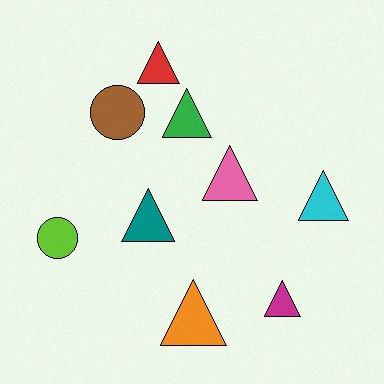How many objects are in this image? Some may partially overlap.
There are 9 objects.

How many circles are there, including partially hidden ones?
There are 2 circles.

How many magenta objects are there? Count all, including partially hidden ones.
There is 1 magenta object.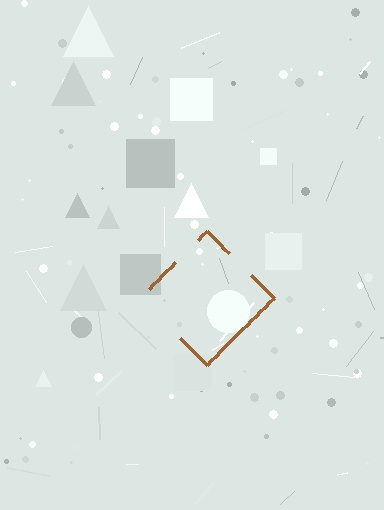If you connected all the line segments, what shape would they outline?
They would outline a diamond.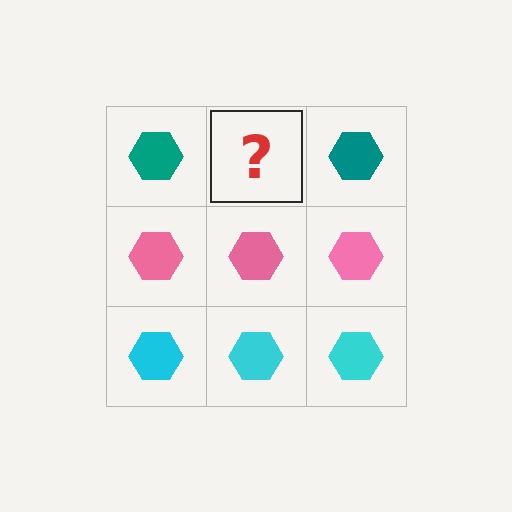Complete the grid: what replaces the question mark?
The question mark should be replaced with a teal hexagon.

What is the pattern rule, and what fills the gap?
The rule is that each row has a consistent color. The gap should be filled with a teal hexagon.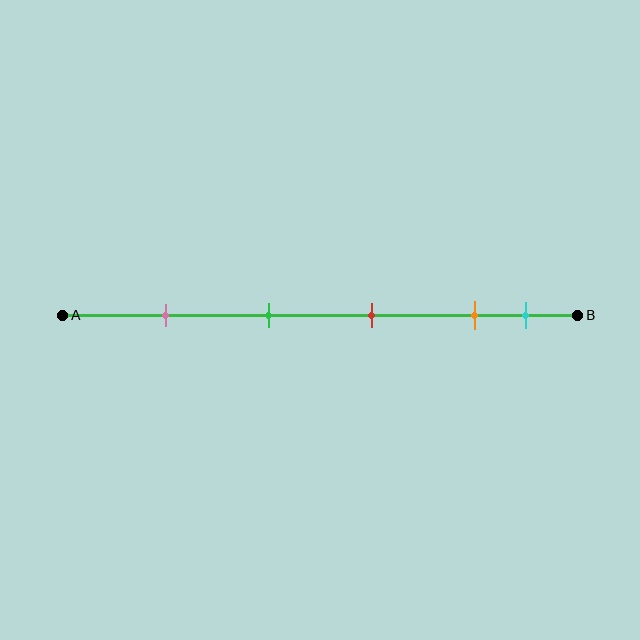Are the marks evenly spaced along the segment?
No, the marks are not evenly spaced.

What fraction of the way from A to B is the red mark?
The red mark is approximately 60% (0.6) of the way from A to B.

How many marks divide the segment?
There are 5 marks dividing the segment.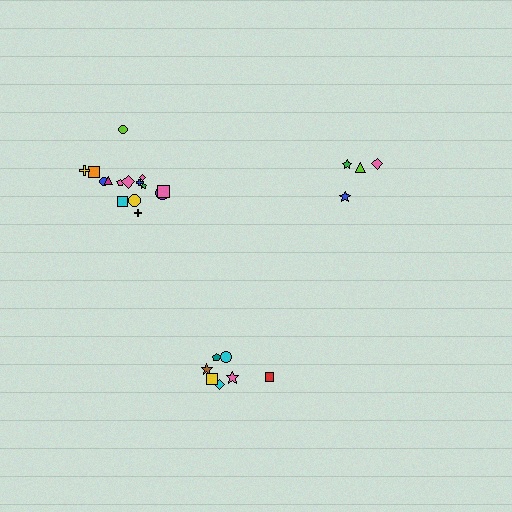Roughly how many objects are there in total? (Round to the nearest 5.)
Roughly 25 objects in total.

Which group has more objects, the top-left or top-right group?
The top-left group.